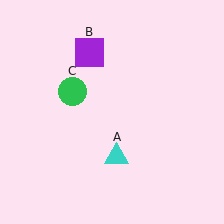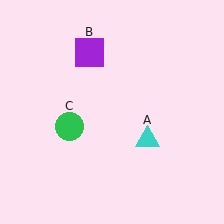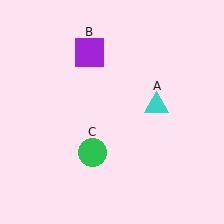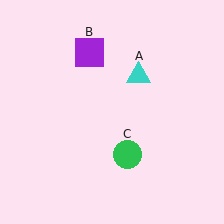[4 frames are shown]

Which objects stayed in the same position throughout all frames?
Purple square (object B) remained stationary.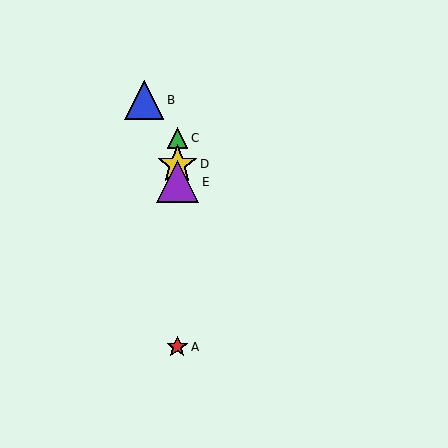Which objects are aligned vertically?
Objects A, C, D, E are aligned vertically.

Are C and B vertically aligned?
No, C is at x≈177 and B is at x≈144.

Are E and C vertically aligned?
Yes, both are at x≈177.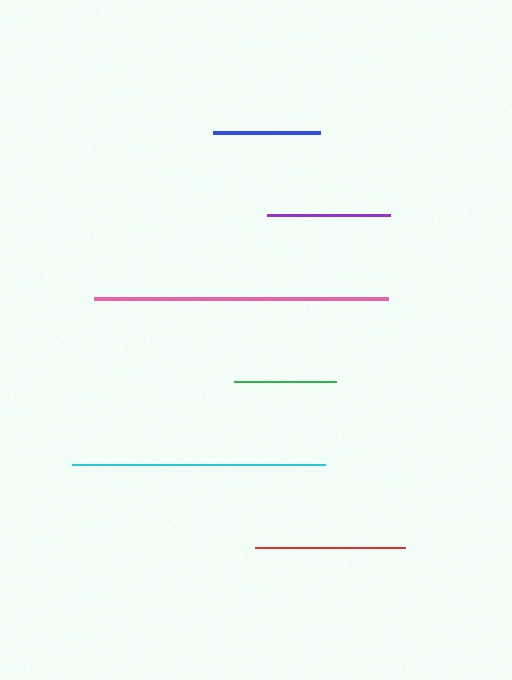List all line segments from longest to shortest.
From longest to shortest: pink, cyan, red, purple, blue, green.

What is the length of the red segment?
The red segment is approximately 150 pixels long.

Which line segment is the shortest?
The green line is the shortest at approximately 102 pixels.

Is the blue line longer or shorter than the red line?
The red line is longer than the blue line.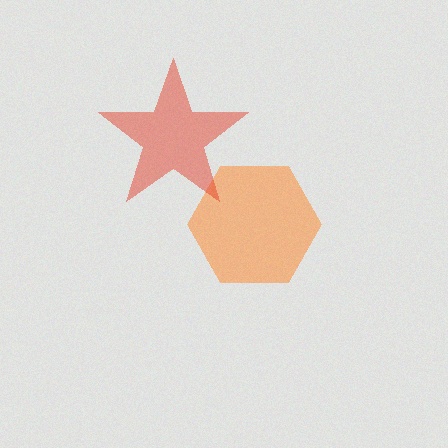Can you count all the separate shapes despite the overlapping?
Yes, there are 2 separate shapes.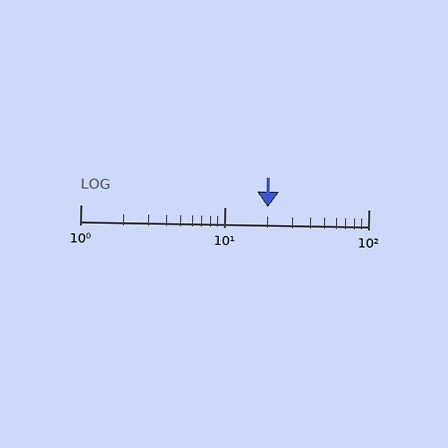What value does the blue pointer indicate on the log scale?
The pointer indicates approximately 20.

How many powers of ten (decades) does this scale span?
The scale spans 2 decades, from 1 to 100.